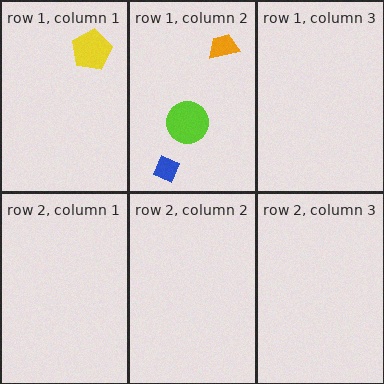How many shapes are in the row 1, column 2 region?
3.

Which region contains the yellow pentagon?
The row 1, column 1 region.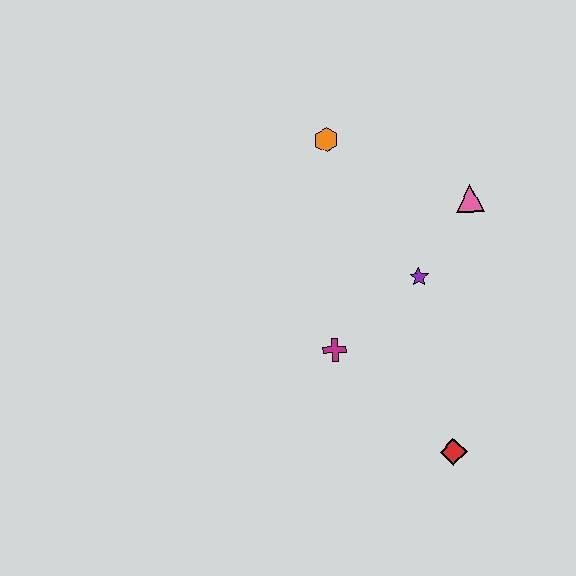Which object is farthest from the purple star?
The red diamond is farthest from the purple star.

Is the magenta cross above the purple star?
No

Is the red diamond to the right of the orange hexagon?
Yes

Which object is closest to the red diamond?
The magenta cross is closest to the red diamond.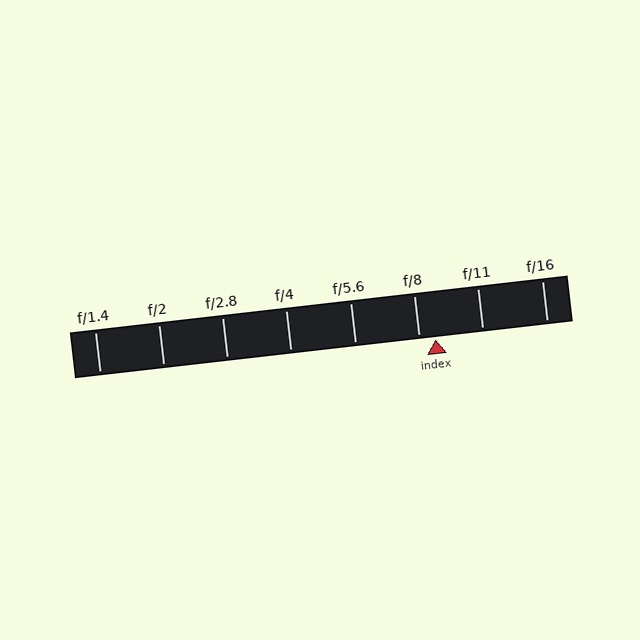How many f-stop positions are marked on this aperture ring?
There are 8 f-stop positions marked.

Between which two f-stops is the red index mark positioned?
The index mark is between f/8 and f/11.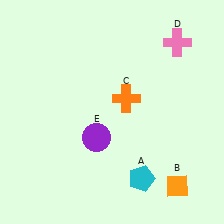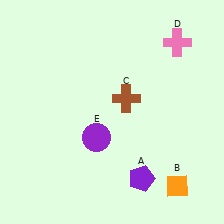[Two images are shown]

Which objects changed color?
A changed from cyan to purple. C changed from orange to brown.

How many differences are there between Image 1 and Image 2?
There are 2 differences between the two images.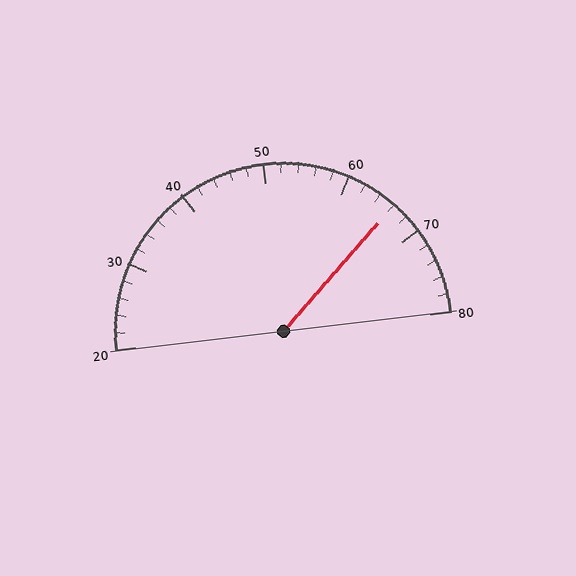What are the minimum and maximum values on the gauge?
The gauge ranges from 20 to 80.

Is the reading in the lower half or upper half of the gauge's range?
The reading is in the upper half of the range (20 to 80).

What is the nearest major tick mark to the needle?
The nearest major tick mark is 70.